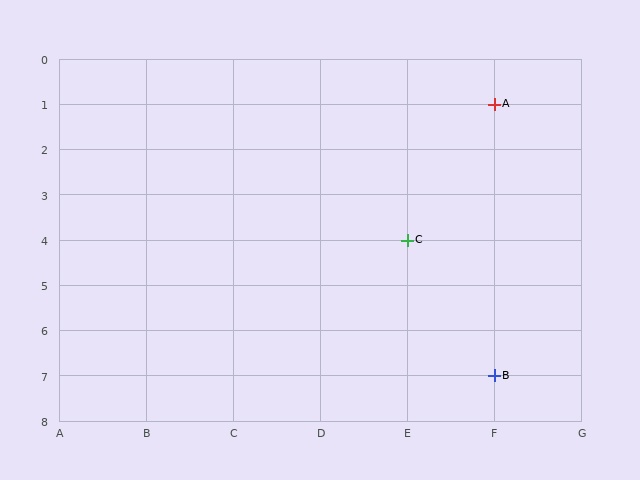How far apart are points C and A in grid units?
Points C and A are 1 column and 3 rows apart (about 3.2 grid units diagonally).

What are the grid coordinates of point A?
Point A is at grid coordinates (F, 1).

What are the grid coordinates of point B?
Point B is at grid coordinates (F, 7).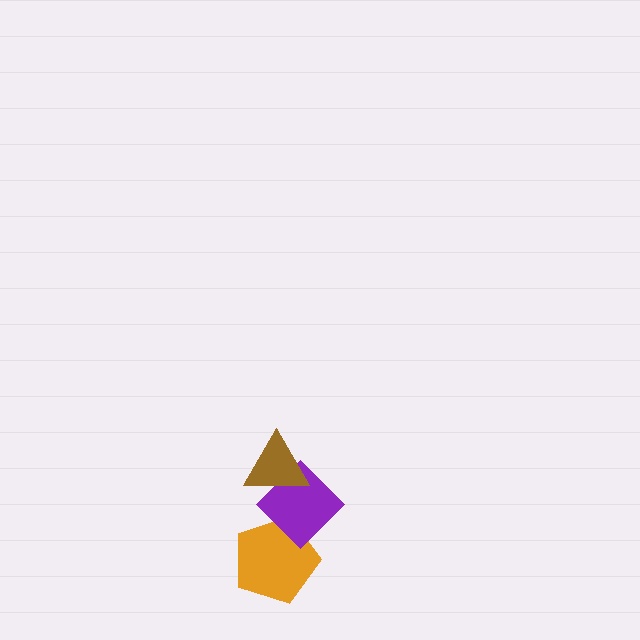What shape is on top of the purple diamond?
The brown triangle is on top of the purple diamond.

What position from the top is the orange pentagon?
The orange pentagon is 3rd from the top.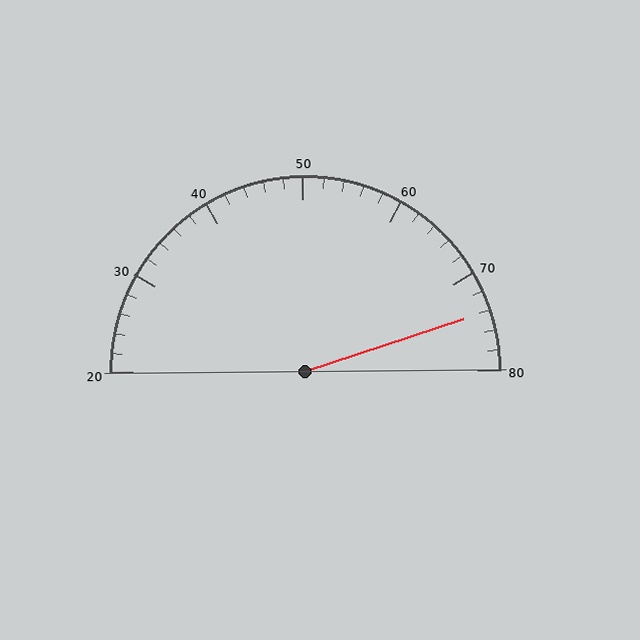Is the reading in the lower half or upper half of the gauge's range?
The reading is in the upper half of the range (20 to 80).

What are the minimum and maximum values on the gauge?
The gauge ranges from 20 to 80.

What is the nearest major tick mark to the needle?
The nearest major tick mark is 70.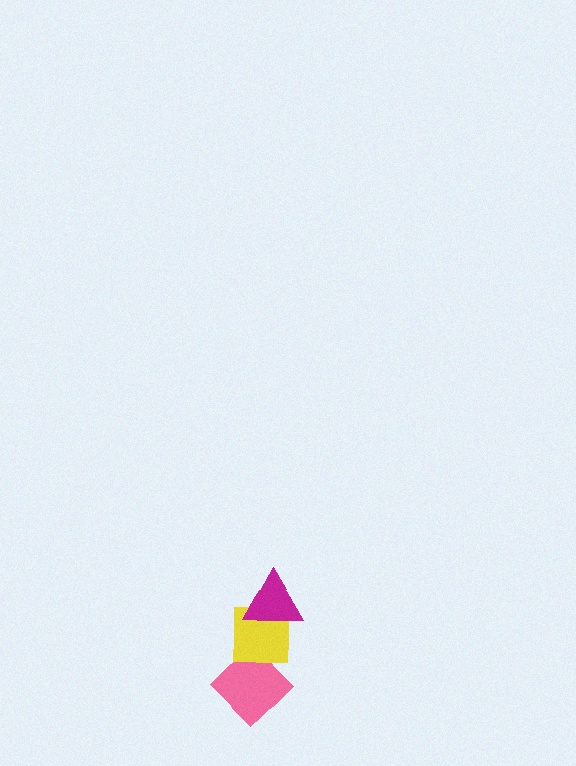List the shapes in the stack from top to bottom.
From top to bottom: the magenta triangle, the yellow square, the pink diamond.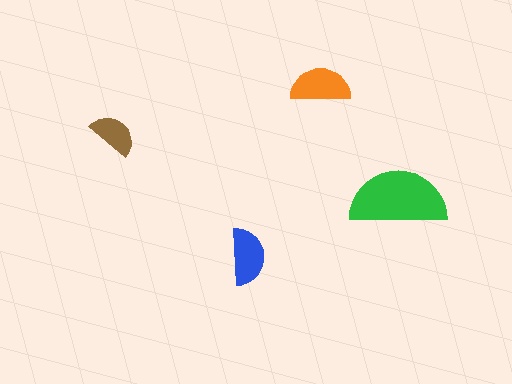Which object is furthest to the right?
The green semicircle is rightmost.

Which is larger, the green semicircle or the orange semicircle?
The green one.